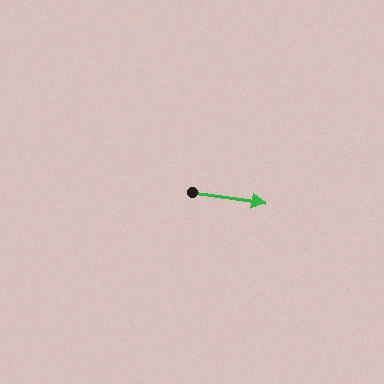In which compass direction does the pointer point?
East.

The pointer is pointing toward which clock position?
Roughly 3 o'clock.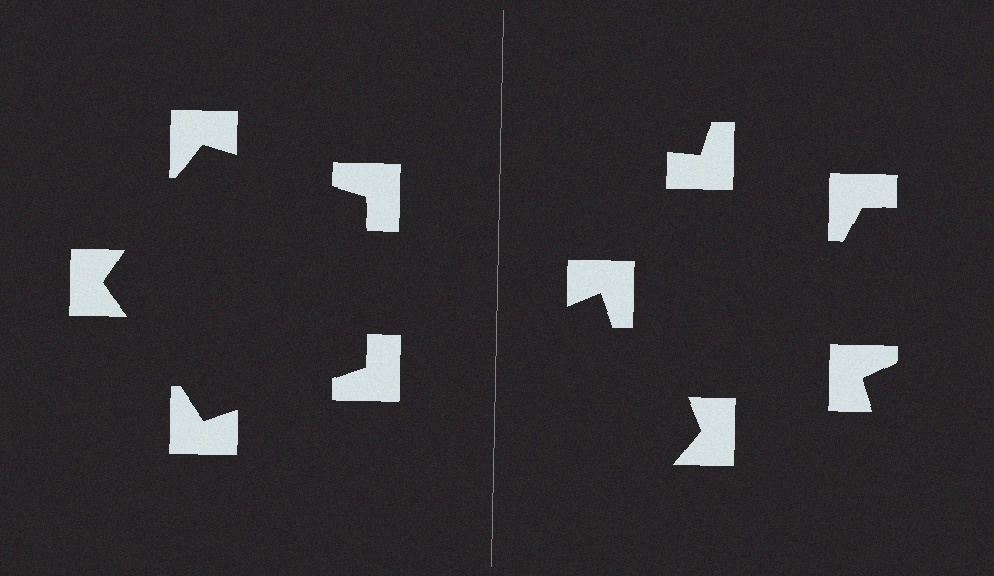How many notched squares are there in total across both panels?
10 — 5 on each side.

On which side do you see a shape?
An illusory pentagon appears on the left side. On the right side the wedge cuts are rotated, so no coherent shape forms.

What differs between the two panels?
The notched squares are positioned identically on both sides; only the wedge orientations differ. On the left they align to a pentagon; on the right they are misaligned.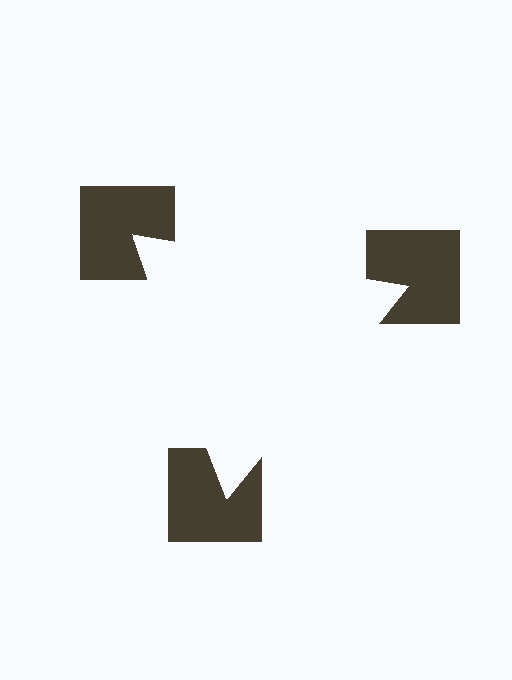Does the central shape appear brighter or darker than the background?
It typically appears slightly brighter than the background, even though no actual brightness change is drawn.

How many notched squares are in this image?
There are 3 — one at each vertex of the illusory triangle.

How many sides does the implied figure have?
3 sides.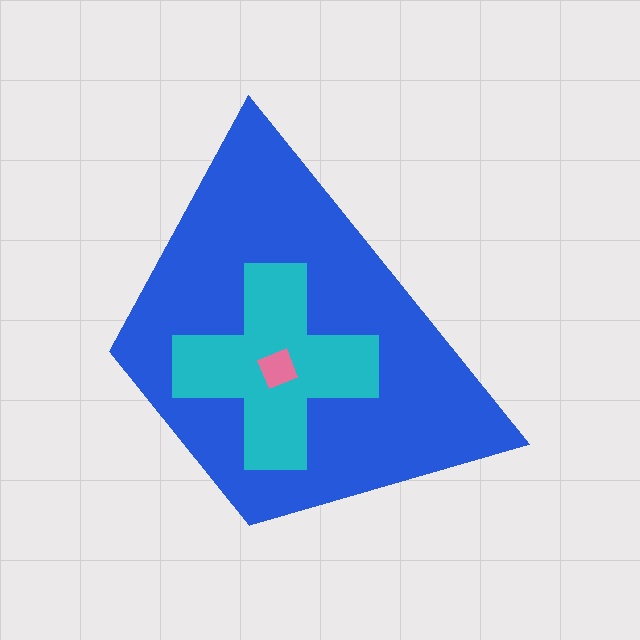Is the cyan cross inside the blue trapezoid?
Yes.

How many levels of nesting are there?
3.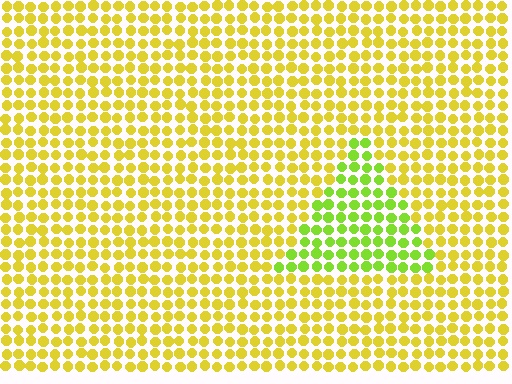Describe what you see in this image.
The image is filled with small yellow elements in a uniform arrangement. A triangle-shaped region is visible where the elements are tinted to a slightly different hue, forming a subtle color boundary.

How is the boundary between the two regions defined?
The boundary is defined purely by a slight shift in hue (about 37 degrees). Spacing, size, and orientation are identical on both sides.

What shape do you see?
I see a triangle.